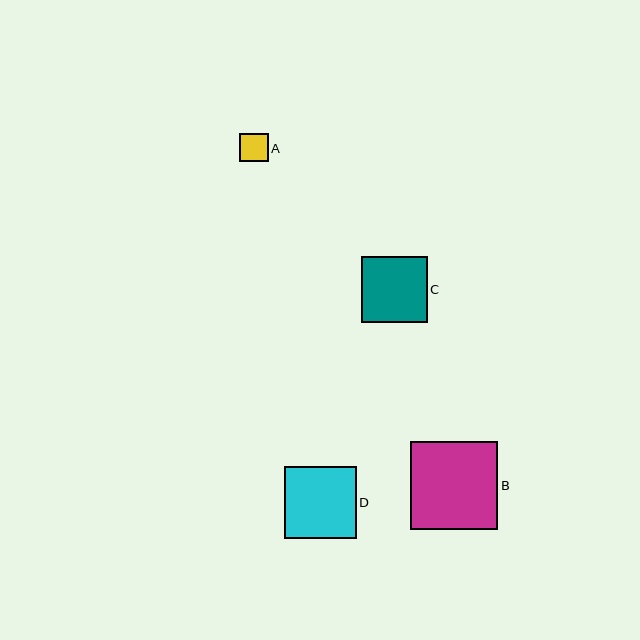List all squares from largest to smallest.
From largest to smallest: B, D, C, A.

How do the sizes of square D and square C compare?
Square D and square C are approximately the same size.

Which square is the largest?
Square B is the largest with a size of approximately 88 pixels.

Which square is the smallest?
Square A is the smallest with a size of approximately 29 pixels.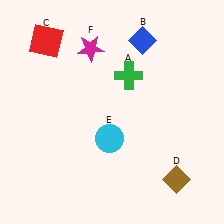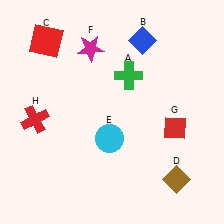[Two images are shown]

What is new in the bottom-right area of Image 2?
A red diamond (G) was added in the bottom-right area of Image 2.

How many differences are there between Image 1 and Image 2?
There are 2 differences between the two images.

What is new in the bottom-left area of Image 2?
A red cross (H) was added in the bottom-left area of Image 2.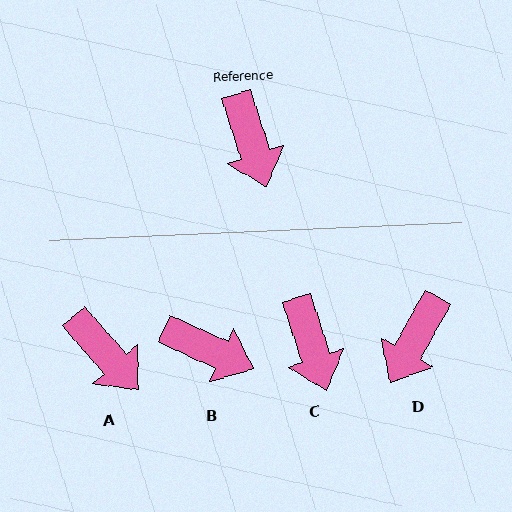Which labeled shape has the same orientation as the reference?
C.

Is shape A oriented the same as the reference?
No, it is off by about 23 degrees.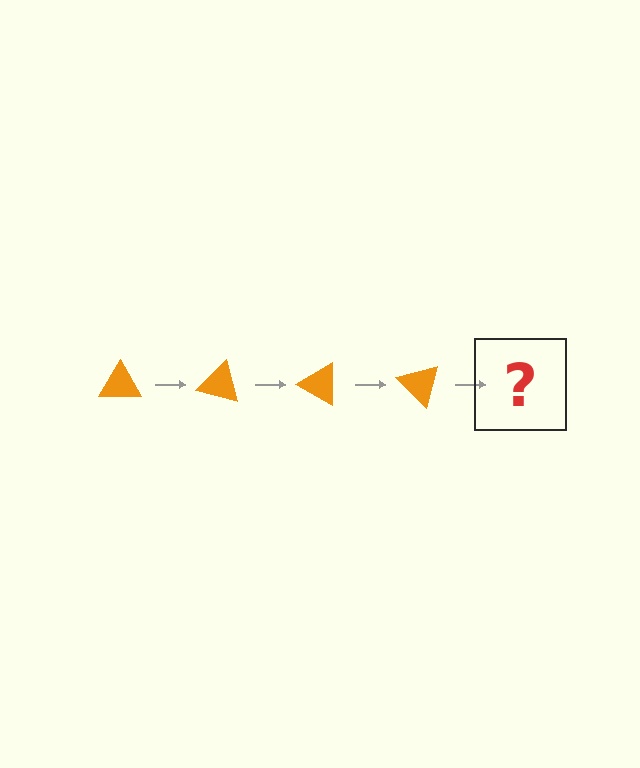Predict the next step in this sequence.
The next step is an orange triangle rotated 60 degrees.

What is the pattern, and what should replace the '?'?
The pattern is that the triangle rotates 15 degrees each step. The '?' should be an orange triangle rotated 60 degrees.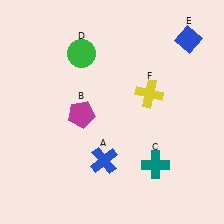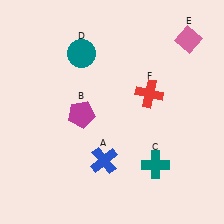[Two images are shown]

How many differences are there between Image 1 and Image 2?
There are 3 differences between the two images.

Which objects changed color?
D changed from green to teal. E changed from blue to pink. F changed from yellow to red.